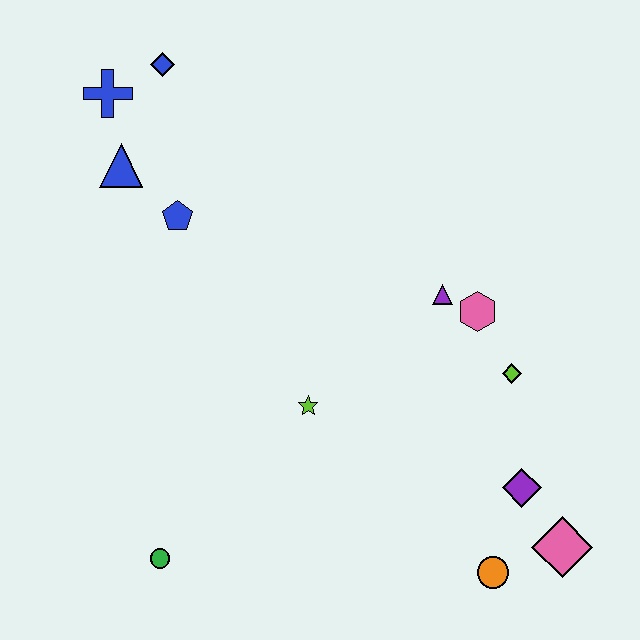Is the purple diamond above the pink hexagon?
No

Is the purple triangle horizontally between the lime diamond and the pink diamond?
No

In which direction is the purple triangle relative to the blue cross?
The purple triangle is to the right of the blue cross.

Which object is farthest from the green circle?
The blue diamond is farthest from the green circle.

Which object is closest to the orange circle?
The pink diamond is closest to the orange circle.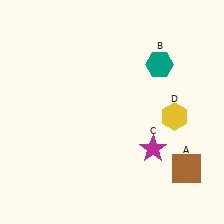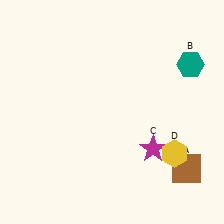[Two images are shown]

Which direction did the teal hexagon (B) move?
The teal hexagon (B) moved right.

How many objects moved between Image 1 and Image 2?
2 objects moved between the two images.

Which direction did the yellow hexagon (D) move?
The yellow hexagon (D) moved down.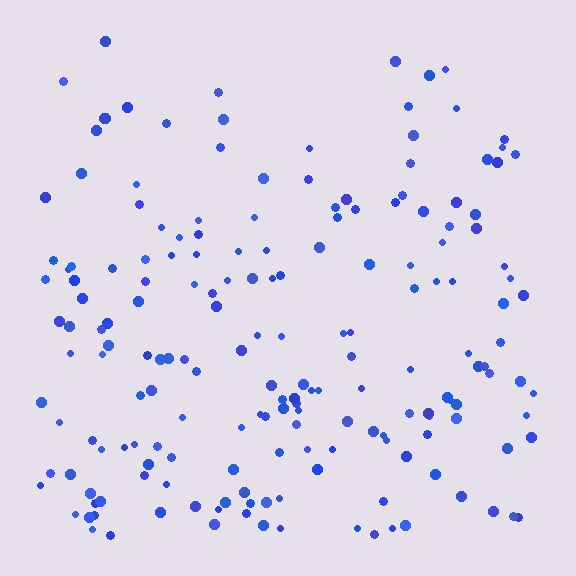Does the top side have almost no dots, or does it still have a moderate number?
Still a moderate number, just noticeably fewer than the bottom.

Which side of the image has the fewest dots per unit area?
The top.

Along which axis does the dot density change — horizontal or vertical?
Vertical.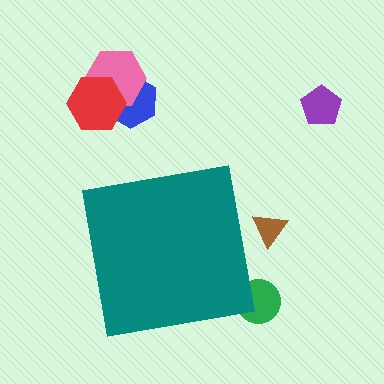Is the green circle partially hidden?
Yes, the green circle is partially hidden behind the teal square.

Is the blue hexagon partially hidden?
No, the blue hexagon is fully visible.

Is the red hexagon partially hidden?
No, the red hexagon is fully visible.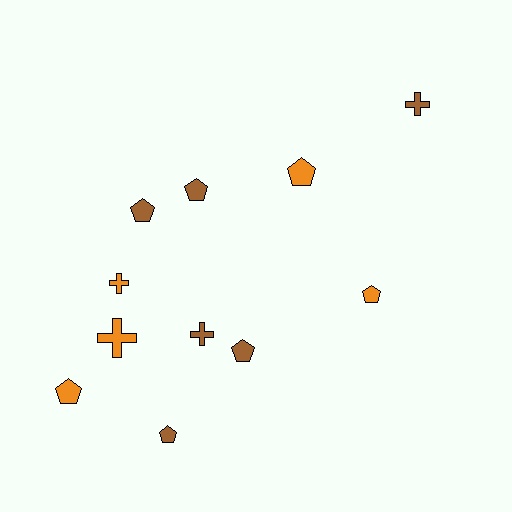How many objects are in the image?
There are 11 objects.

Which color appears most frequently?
Brown, with 6 objects.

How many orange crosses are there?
There are 2 orange crosses.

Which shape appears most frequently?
Pentagon, with 7 objects.